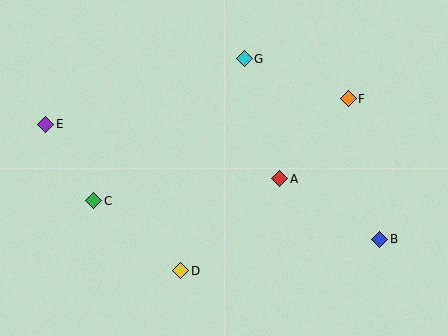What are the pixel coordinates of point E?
Point E is at (46, 124).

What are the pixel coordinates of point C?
Point C is at (94, 201).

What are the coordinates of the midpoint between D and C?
The midpoint between D and C is at (137, 236).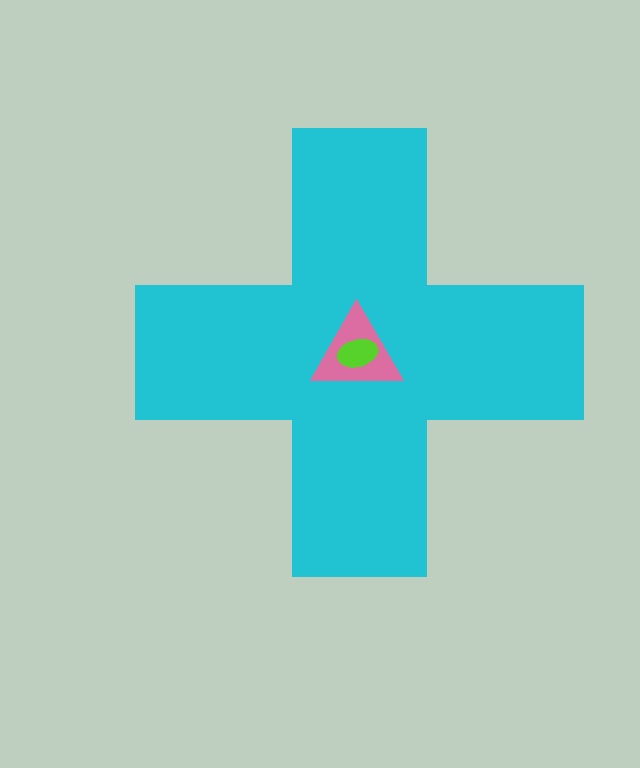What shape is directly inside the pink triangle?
The lime ellipse.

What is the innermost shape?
The lime ellipse.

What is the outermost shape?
The cyan cross.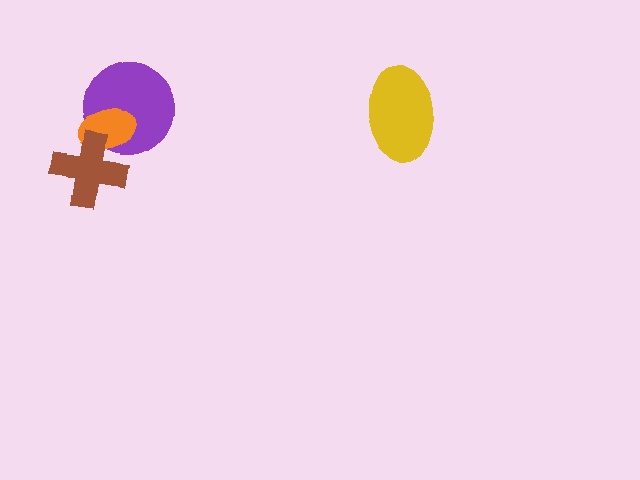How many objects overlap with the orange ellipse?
2 objects overlap with the orange ellipse.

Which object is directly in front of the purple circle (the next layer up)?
The orange ellipse is directly in front of the purple circle.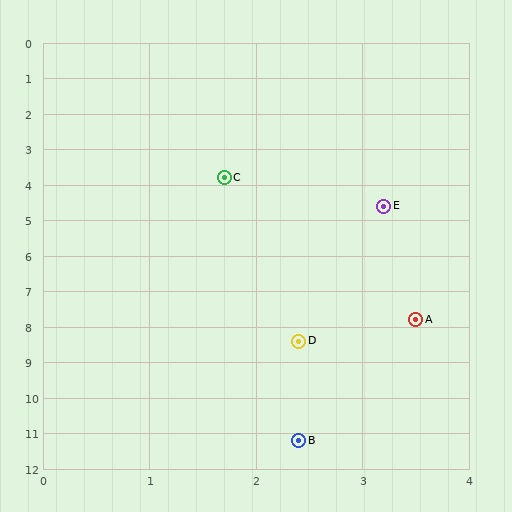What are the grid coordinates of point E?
Point E is at approximately (3.2, 4.6).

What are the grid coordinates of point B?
Point B is at approximately (2.4, 11.2).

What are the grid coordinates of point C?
Point C is at approximately (1.7, 3.8).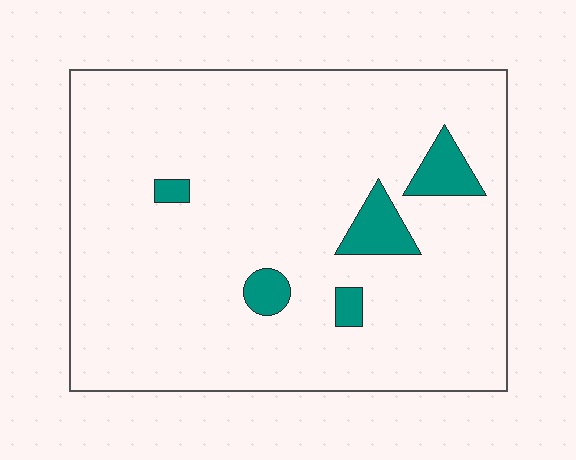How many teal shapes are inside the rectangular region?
5.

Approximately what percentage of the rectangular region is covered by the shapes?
Approximately 5%.